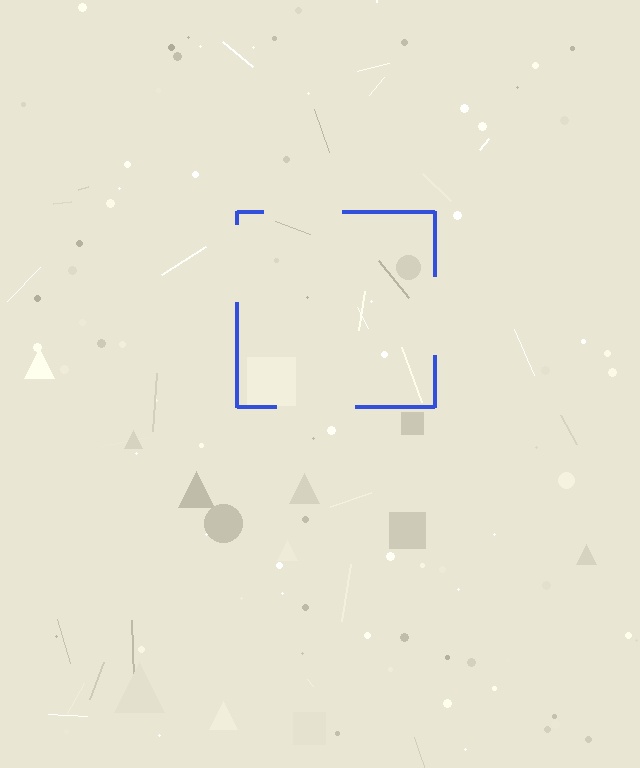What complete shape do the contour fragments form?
The contour fragments form a square.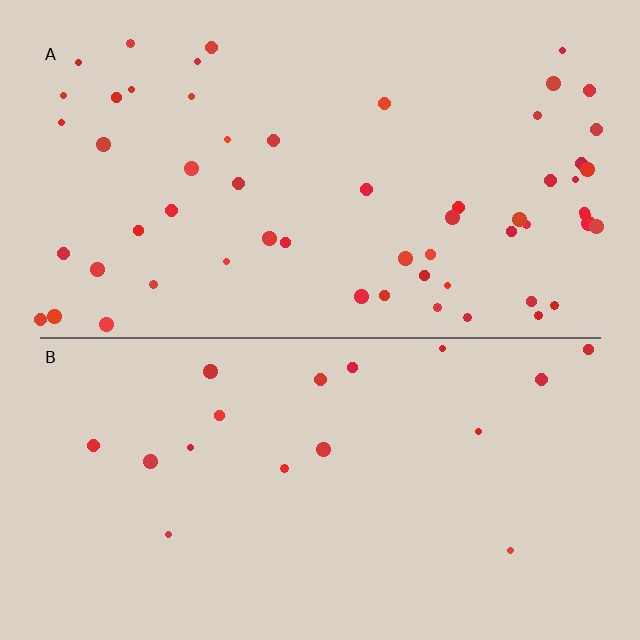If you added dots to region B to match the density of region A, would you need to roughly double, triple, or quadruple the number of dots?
Approximately triple.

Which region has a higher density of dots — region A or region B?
A (the top).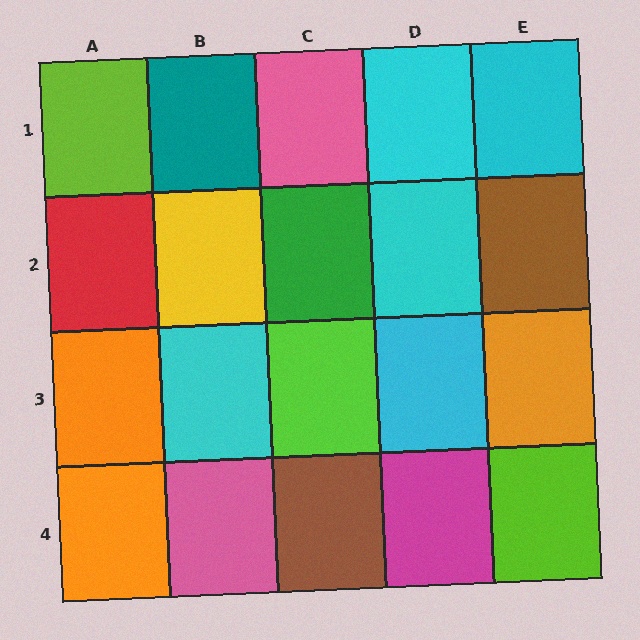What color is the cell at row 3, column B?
Cyan.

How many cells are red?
1 cell is red.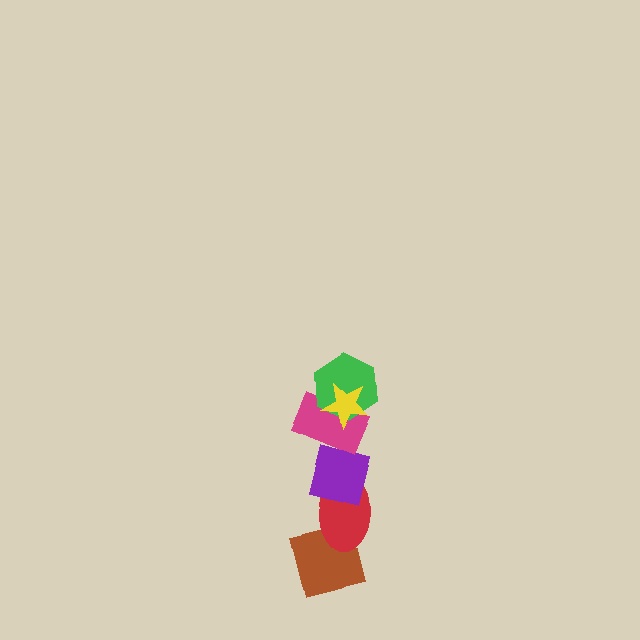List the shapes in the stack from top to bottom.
From top to bottom: the yellow star, the green hexagon, the magenta rectangle, the purple square, the red ellipse, the brown square.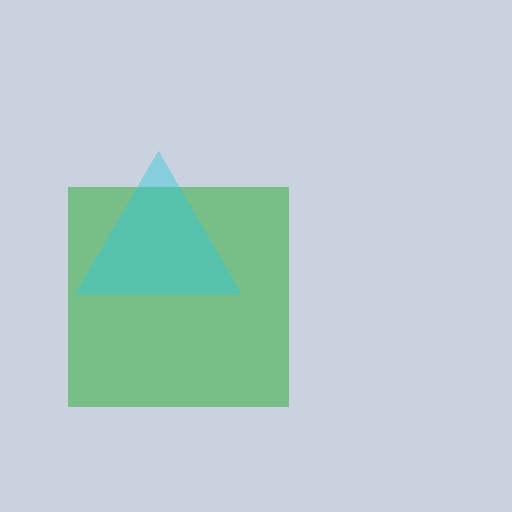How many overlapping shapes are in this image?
There are 2 overlapping shapes in the image.